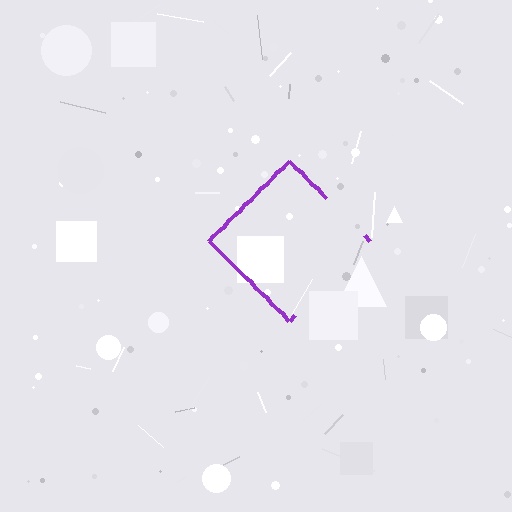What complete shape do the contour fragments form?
The contour fragments form a diamond.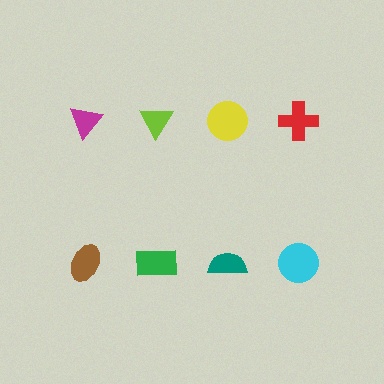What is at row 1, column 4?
A red cross.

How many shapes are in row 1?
4 shapes.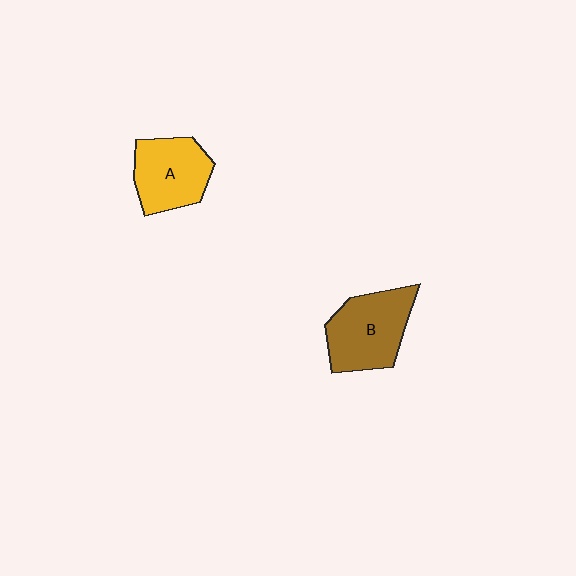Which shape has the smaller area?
Shape A (yellow).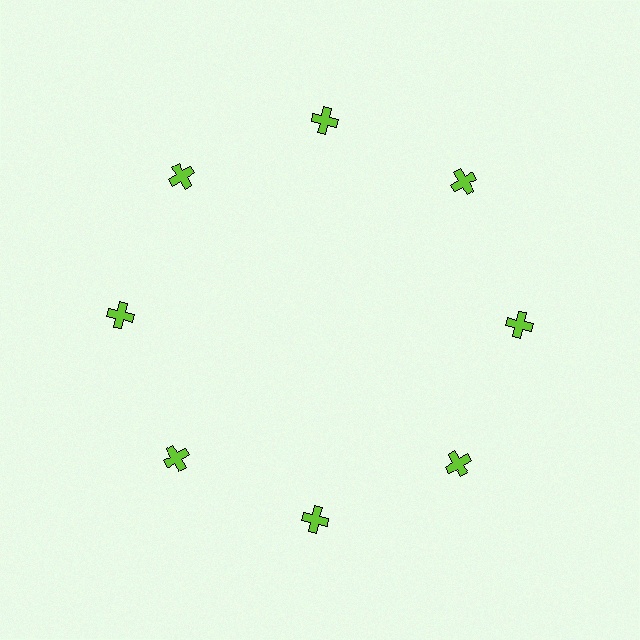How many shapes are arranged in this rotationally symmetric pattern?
There are 8 shapes, arranged in 8 groups of 1.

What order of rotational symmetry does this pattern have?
This pattern has 8-fold rotational symmetry.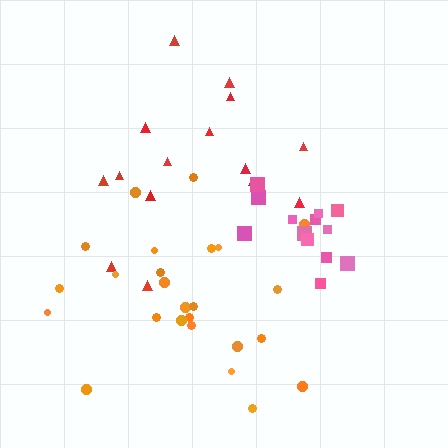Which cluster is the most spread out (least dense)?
Red.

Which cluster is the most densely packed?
Pink.